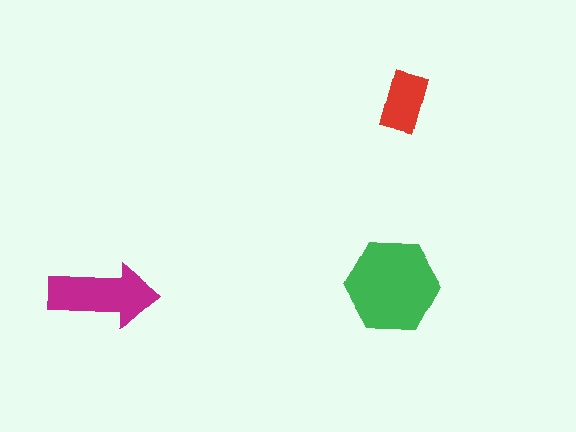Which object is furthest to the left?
The magenta arrow is leftmost.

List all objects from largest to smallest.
The green hexagon, the magenta arrow, the red rectangle.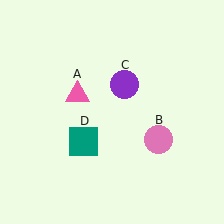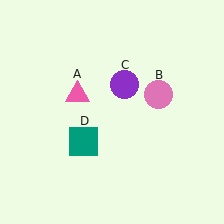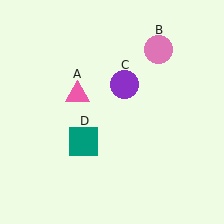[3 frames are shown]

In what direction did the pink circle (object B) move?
The pink circle (object B) moved up.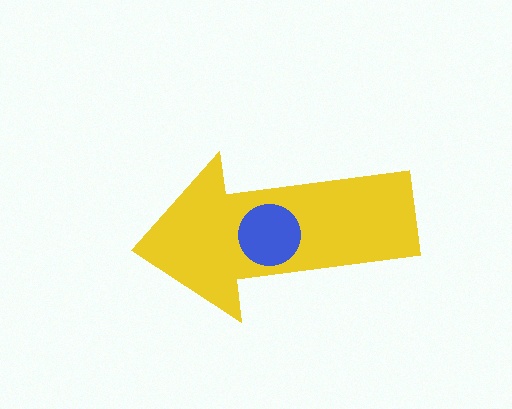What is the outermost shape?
The yellow arrow.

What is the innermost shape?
The blue circle.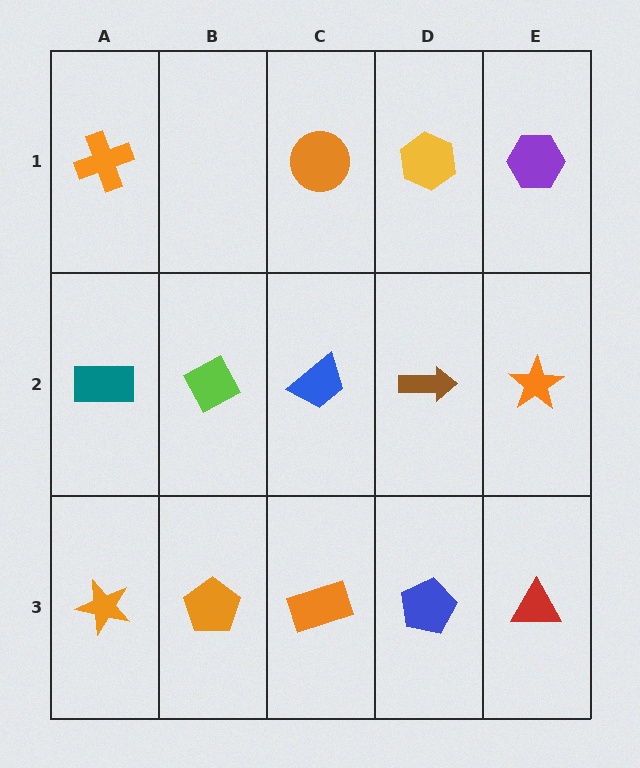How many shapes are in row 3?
5 shapes.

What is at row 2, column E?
An orange star.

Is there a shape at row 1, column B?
No, that cell is empty.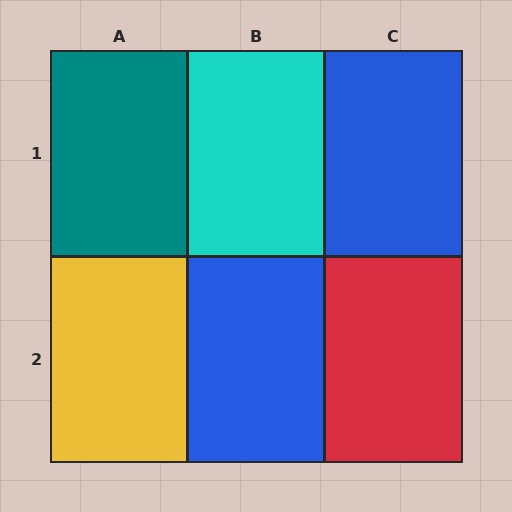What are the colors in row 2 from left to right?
Yellow, blue, red.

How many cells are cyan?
1 cell is cyan.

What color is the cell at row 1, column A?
Teal.